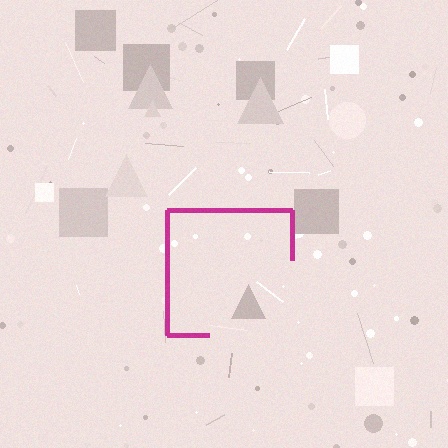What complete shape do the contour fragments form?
The contour fragments form a square.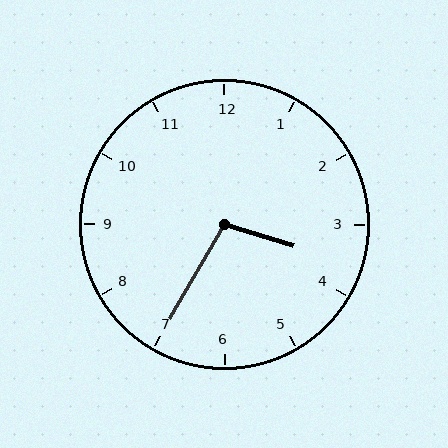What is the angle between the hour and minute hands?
Approximately 102 degrees.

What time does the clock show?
3:35.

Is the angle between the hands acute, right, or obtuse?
It is obtuse.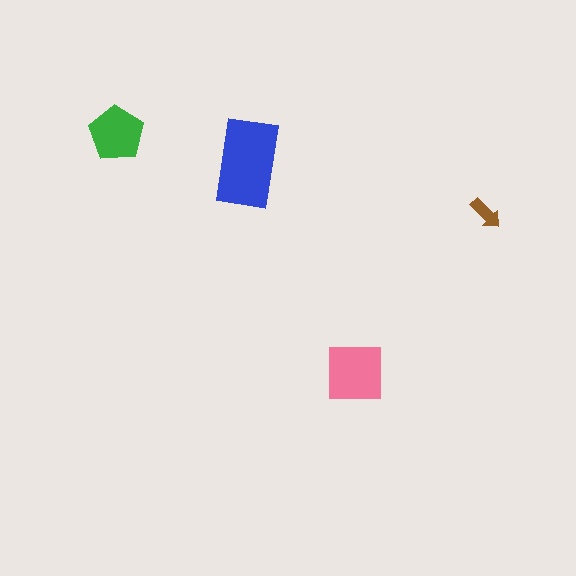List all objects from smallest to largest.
The brown arrow, the green pentagon, the pink square, the blue rectangle.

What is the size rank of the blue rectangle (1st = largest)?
1st.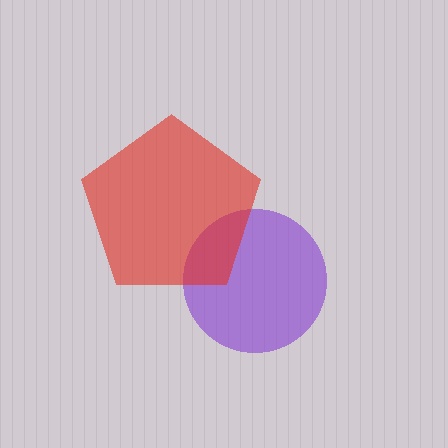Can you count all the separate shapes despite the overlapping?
Yes, there are 2 separate shapes.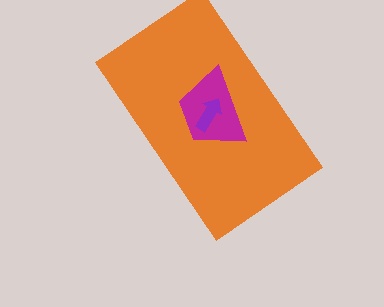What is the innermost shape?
The purple arrow.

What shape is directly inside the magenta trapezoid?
The purple arrow.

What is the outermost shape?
The orange rectangle.